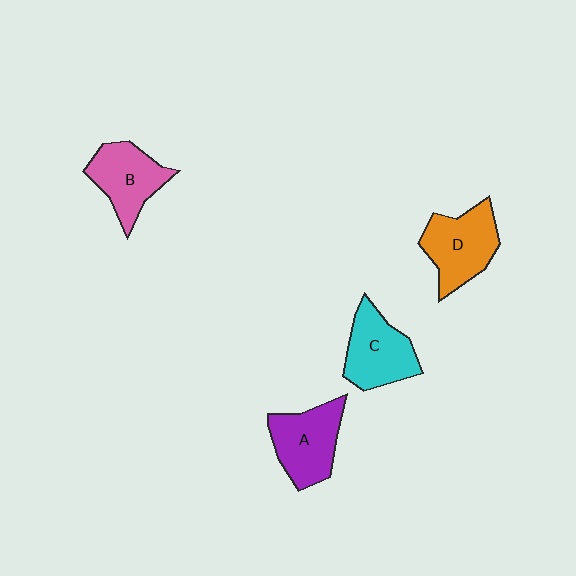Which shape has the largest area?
Shape D (orange).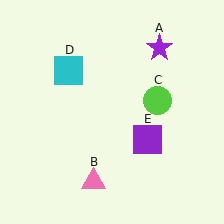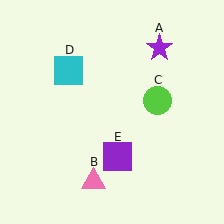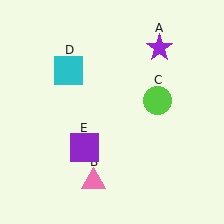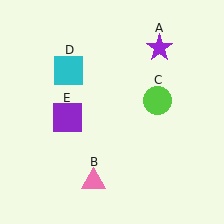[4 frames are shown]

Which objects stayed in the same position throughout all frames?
Purple star (object A) and pink triangle (object B) and lime circle (object C) and cyan square (object D) remained stationary.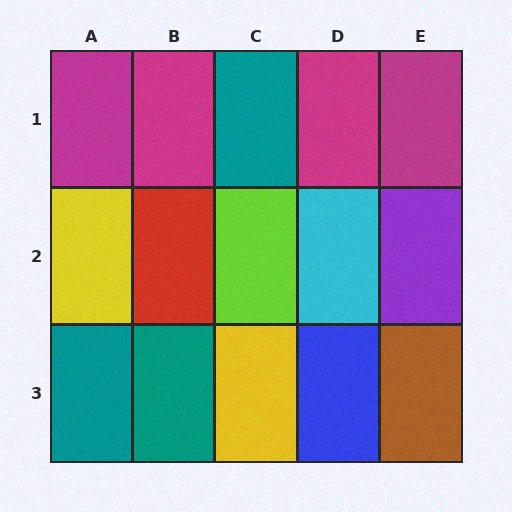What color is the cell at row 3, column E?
Brown.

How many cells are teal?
3 cells are teal.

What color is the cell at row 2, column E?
Purple.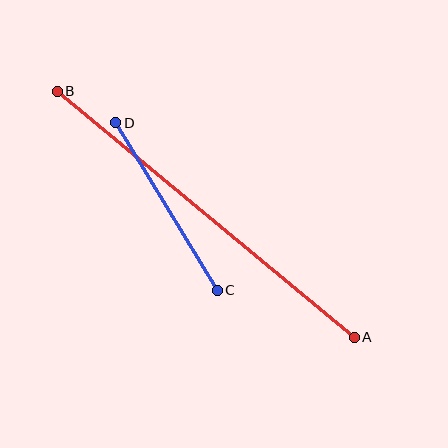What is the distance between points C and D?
The distance is approximately 196 pixels.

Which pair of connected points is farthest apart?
Points A and B are farthest apart.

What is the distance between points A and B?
The distance is approximately 385 pixels.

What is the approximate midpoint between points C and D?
The midpoint is at approximately (166, 207) pixels.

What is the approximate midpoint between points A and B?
The midpoint is at approximately (206, 214) pixels.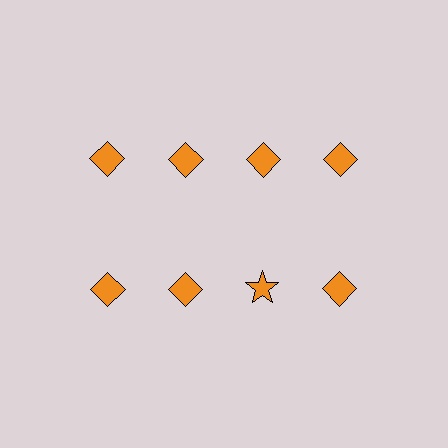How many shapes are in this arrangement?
There are 8 shapes arranged in a grid pattern.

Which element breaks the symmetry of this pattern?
The orange star in the second row, center column breaks the symmetry. All other shapes are orange diamonds.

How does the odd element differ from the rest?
It has a different shape: star instead of diamond.